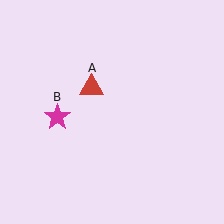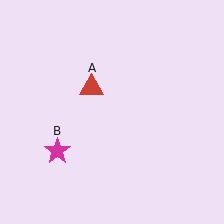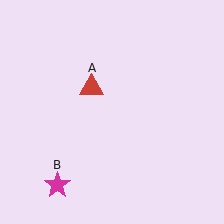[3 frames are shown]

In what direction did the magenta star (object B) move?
The magenta star (object B) moved down.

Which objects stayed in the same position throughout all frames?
Red triangle (object A) remained stationary.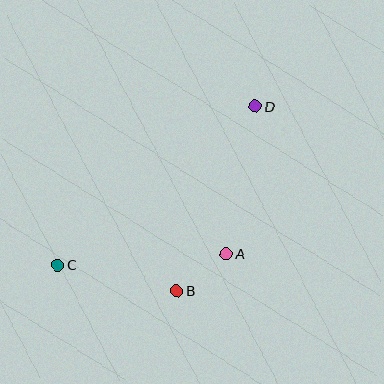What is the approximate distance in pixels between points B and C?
The distance between B and C is approximately 122 pixels.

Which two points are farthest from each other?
Points C and D are farthest from each other.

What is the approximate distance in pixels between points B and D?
The distance between B and D is approximately 201 pixels.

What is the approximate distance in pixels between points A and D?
The distance between A and D is approximately 151 pixels.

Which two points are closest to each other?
Points A and B are closest to each other.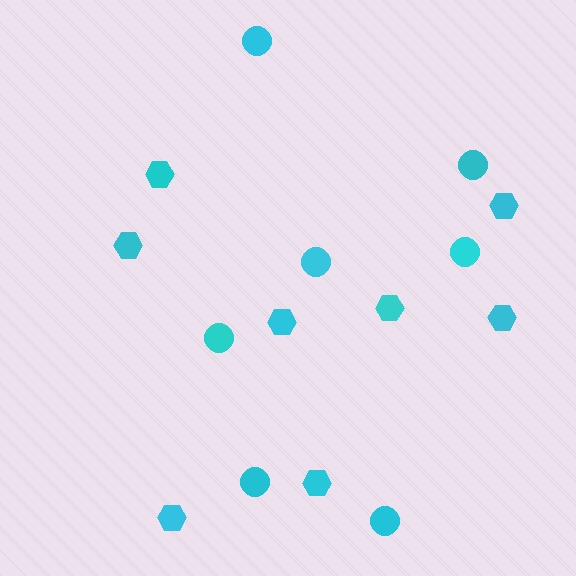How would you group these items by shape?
There are 2 groups: one group of hexagons (8) and one group of circles (7).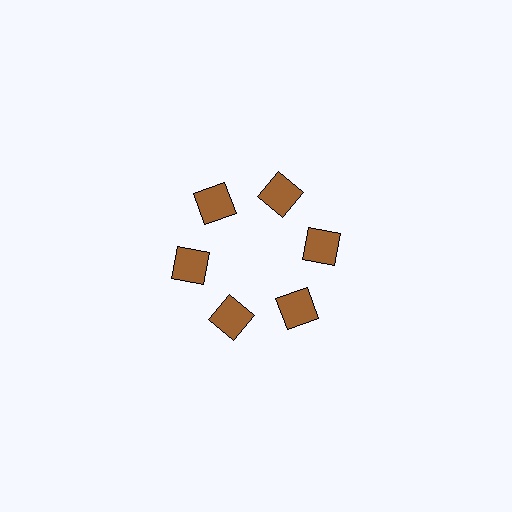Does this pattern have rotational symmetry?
Yes, this pattern has 6-fold rotational symmetry. It looks the same after rotating 60 degrees around the center.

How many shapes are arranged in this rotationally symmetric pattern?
There are 6 shapes, arranged in 6 groups of 1.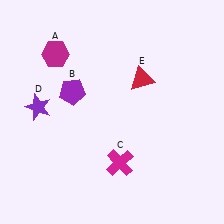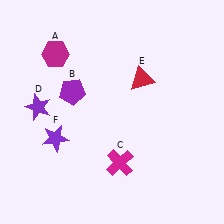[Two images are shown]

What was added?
A purple star (F) was added in Image 2.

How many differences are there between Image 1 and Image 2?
There is 1 difference between the two images.